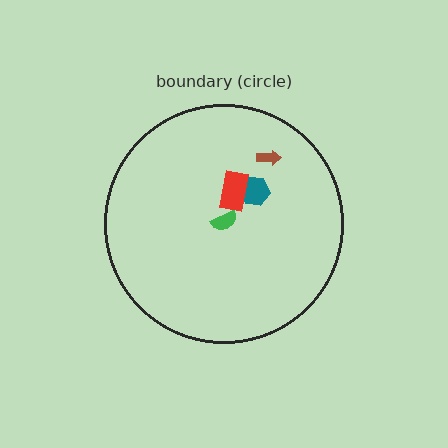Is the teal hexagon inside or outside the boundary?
Inside.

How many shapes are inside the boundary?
4 inside, 0 outside.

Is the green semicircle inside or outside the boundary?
Inside.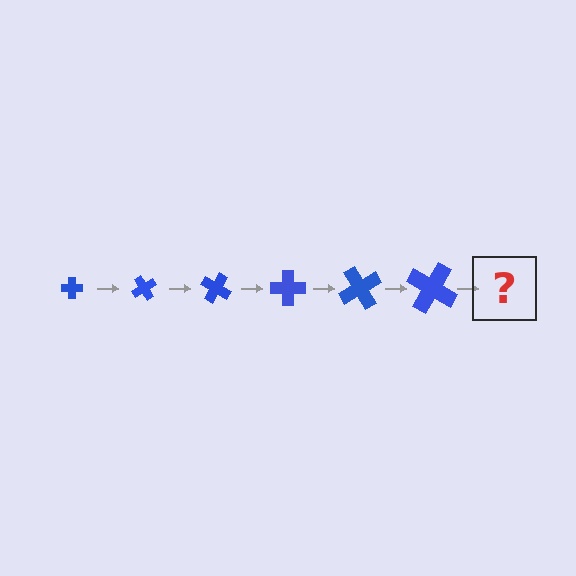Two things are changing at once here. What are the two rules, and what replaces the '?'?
The two rules are that the cross grows larger each step and it rotates 60 degrees each step. The '?' should be a cross, larger than the previous one and rotated 360 degrees from the start.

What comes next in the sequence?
The next element should be a cross, larger than the previous one and rotated 360 degrees from the start.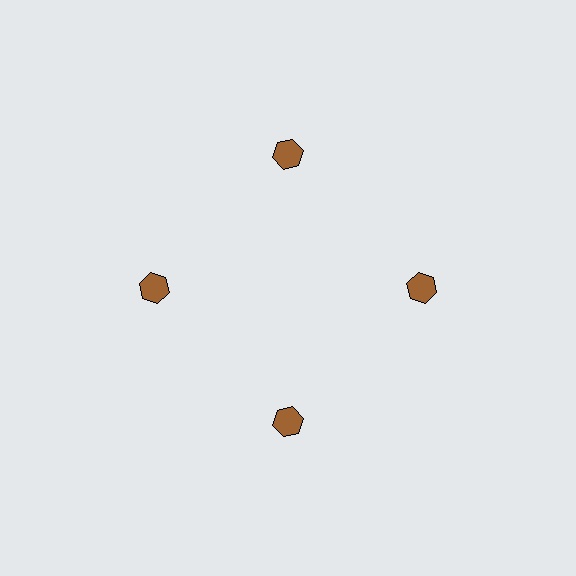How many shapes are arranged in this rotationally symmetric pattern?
There are 4 shapes, arranged in 4 groups of 1.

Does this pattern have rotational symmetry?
Yes, this pattern has 4-fold rotational symmetry. It looks the same after rotating 90 degrees around the center.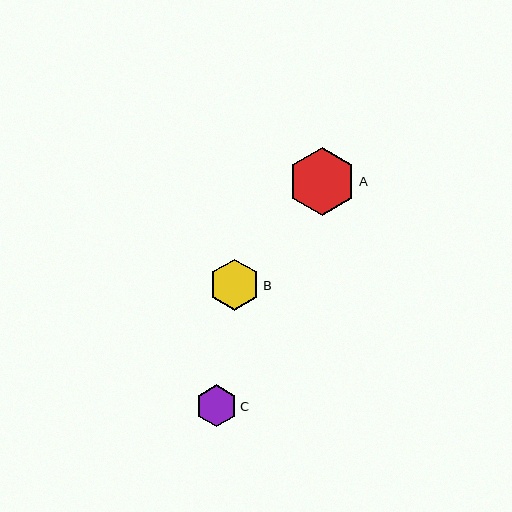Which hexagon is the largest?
Hexagon A is the largest with a size of approximately 68 pixels.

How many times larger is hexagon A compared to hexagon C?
Hexagon A is approximately 1.6 times the size of hexagon C.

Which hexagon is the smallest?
Hexagon C is the smallest with a size of approximately 42 pixels.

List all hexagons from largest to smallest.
From largest to smallest: A, B, C.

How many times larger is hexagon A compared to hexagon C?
Hexagon A is approximately 1.6 times the size of hexagon C.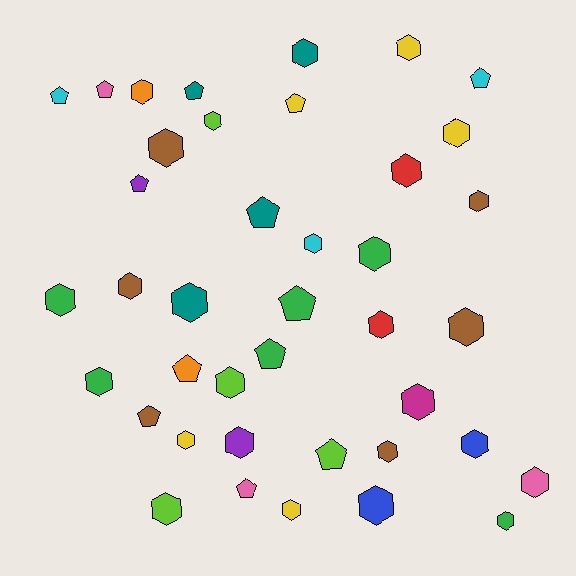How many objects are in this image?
There are 40 objects.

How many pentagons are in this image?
There are 13 pentagons.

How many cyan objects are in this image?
There are 3 cyan objects.